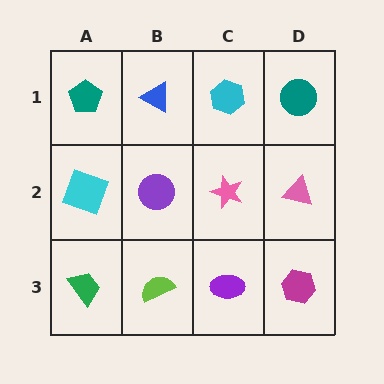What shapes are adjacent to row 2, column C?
A cyan hexagon (row 1, column C), a purple ellipse (row 3, column C), a purple circle (row 2, column B), a pink triangle (row 2, column D).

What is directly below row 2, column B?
A lime semicircle.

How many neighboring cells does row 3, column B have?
3.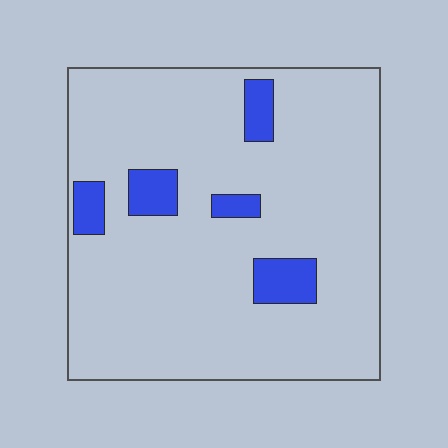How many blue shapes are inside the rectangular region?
5.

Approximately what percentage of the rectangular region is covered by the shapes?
Approximately 10%.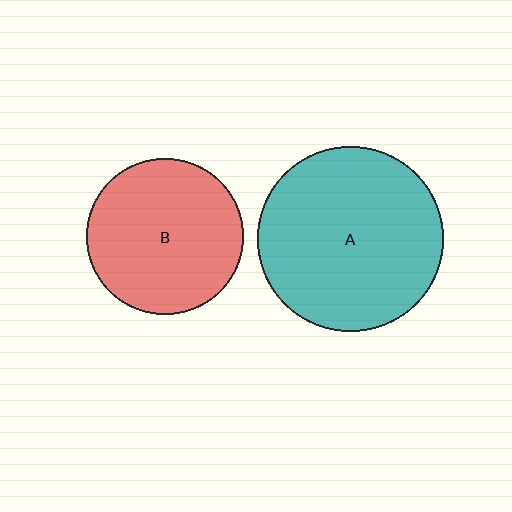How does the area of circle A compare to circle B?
Approximately 1.4 times.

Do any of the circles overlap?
No, none of the circles overlap.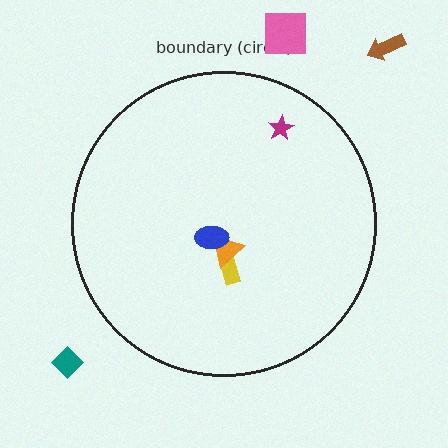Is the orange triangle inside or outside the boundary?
Inside.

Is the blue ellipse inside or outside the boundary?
Inside.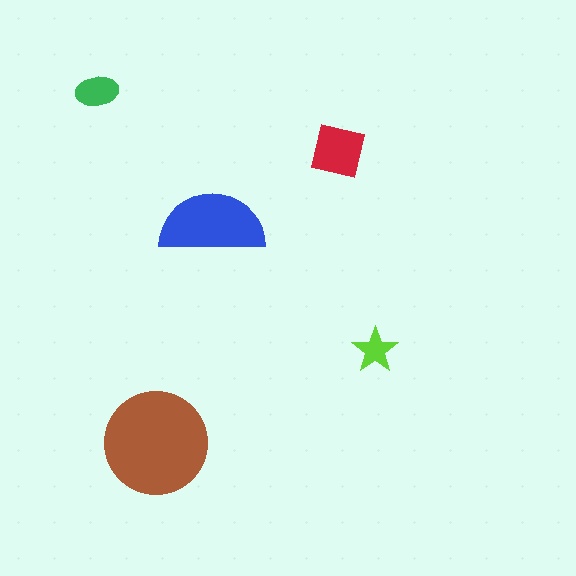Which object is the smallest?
The lime star.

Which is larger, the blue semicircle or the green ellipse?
The blue semicircle.